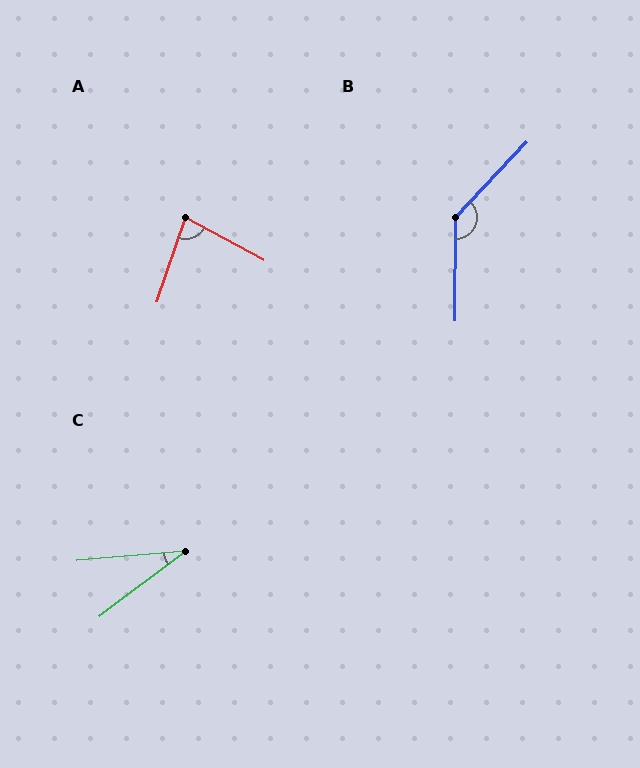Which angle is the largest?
B, at approximately 137 degrees.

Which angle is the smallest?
C, at approximately 32 degrees.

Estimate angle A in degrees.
Approximately 80 degrees.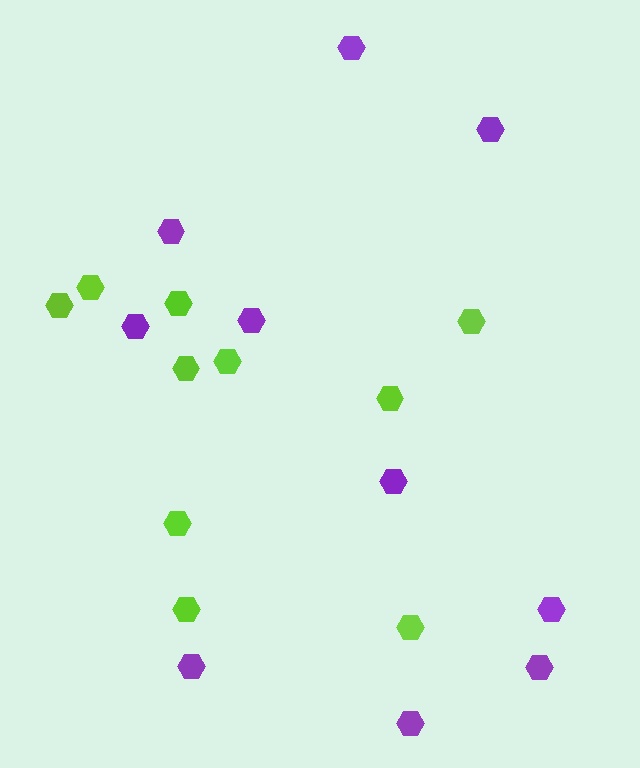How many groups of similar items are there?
There are 2 groups: one group of purple hexagons (10) and one group of lime hexagons (10).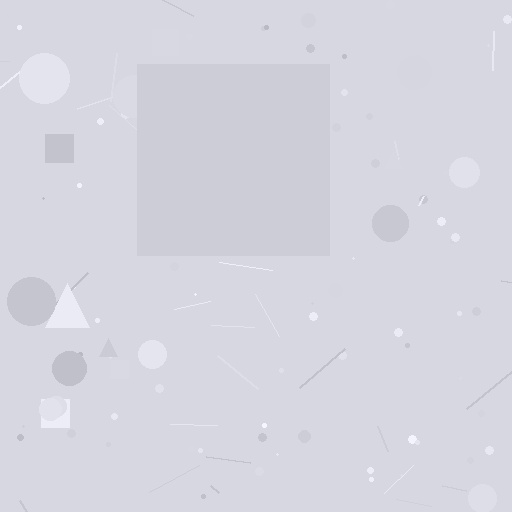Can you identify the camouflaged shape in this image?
The camouflaged shape is a square.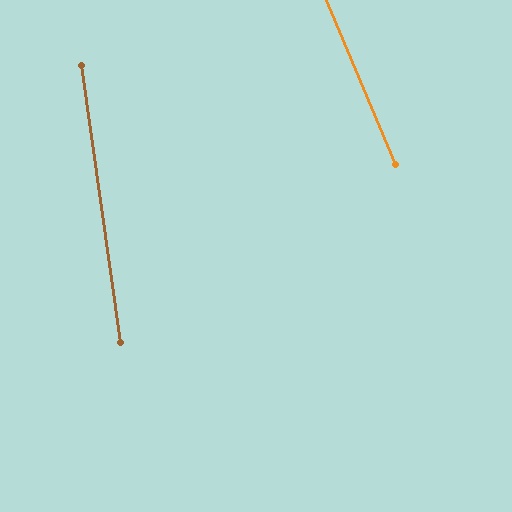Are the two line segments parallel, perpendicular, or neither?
Neither parallel nor perpendicular — they differ by about 15°.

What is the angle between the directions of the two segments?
Approximately 15 degrees.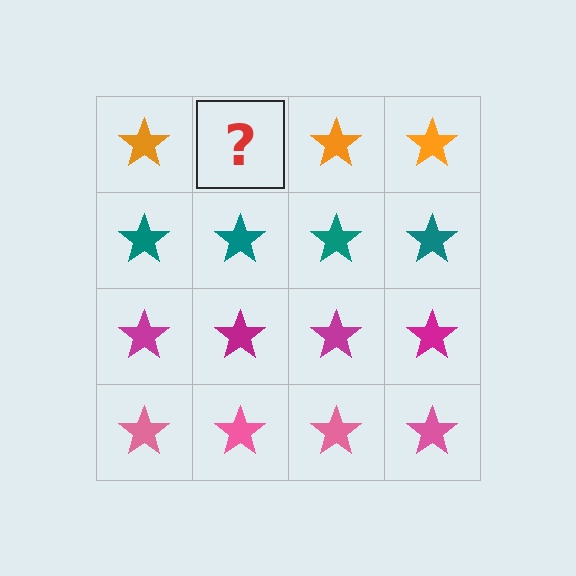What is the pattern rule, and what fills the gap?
The rule is that each row has a consistent color. The gap should be filled with an orange star.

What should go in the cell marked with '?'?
The missing cell should contain an orange star.